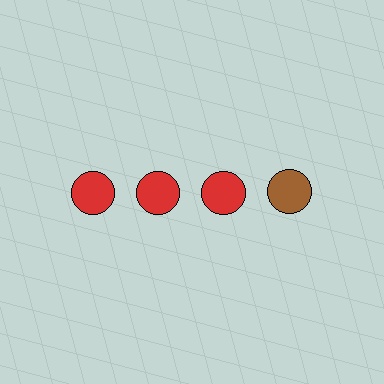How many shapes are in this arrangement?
There are 4 shapes arranged in a grid pattern.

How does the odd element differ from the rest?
It has a different color: brown instead of red.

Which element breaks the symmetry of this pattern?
The brown circle in the top row, second from right column breaks the symmetry. All other shapes are red circles.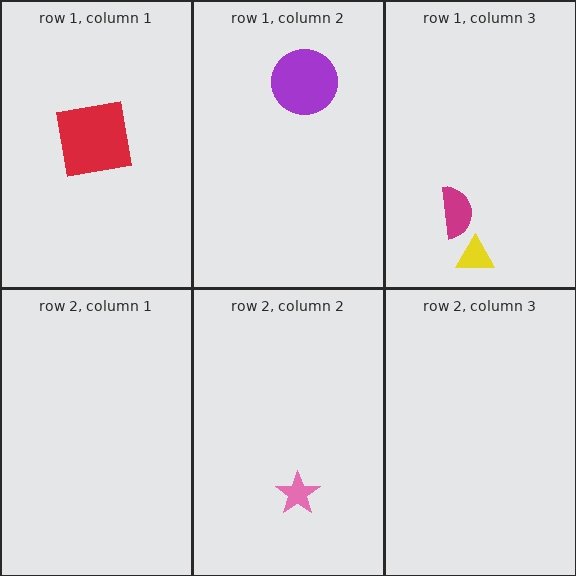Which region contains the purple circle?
The row 1, column 2 region.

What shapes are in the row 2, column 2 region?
The pink star.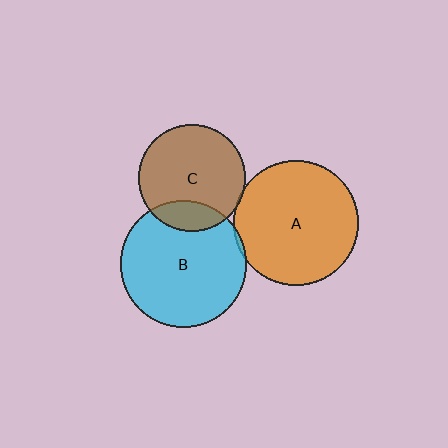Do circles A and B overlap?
Yes.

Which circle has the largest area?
Circle B (cyan).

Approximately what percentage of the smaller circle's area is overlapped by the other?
Approximately 5%.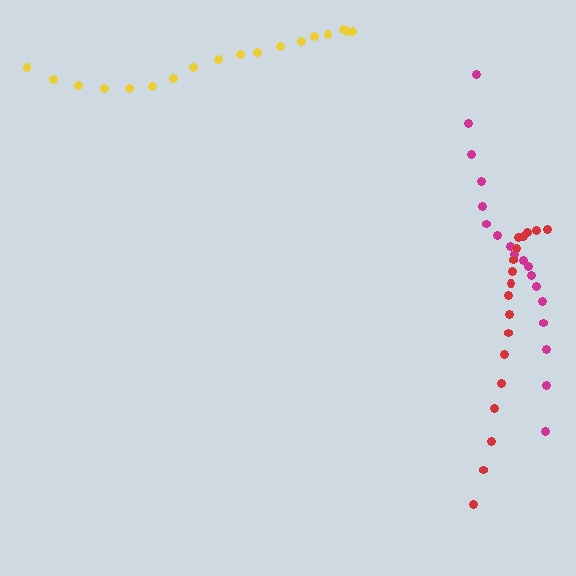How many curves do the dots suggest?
There are 3 distinct paths.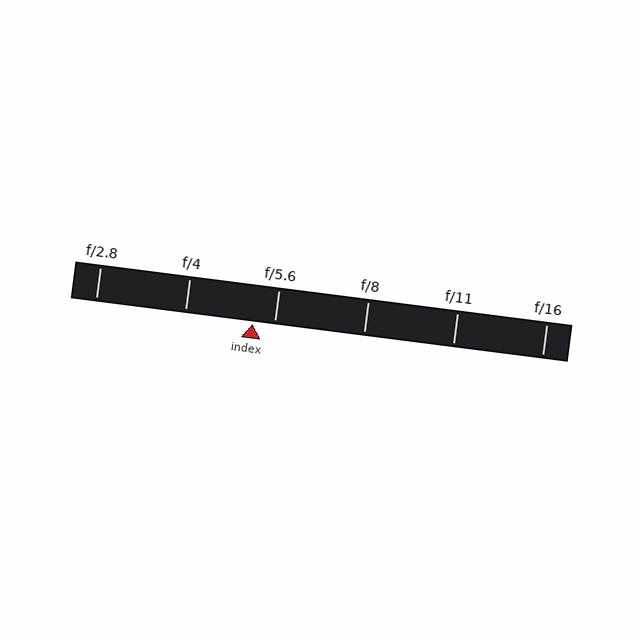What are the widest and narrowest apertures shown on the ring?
The widest aperture shown is f/2.8 and the narrowest is f/16.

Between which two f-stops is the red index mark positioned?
The index mark is between f/4 and f/5.6.